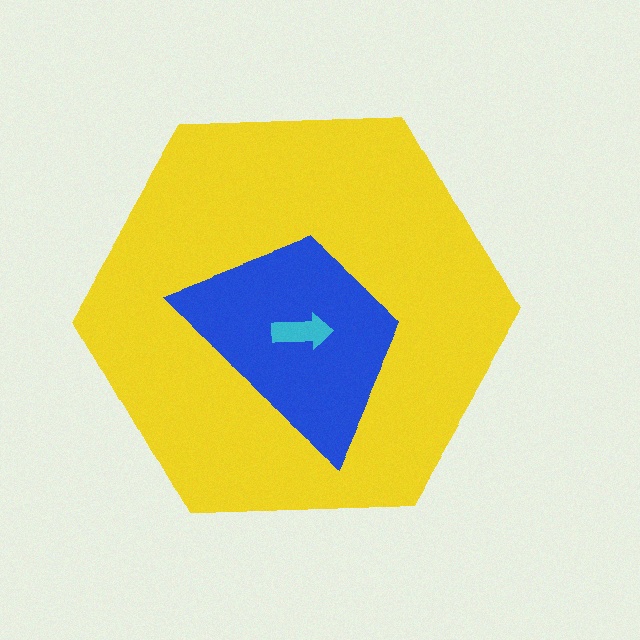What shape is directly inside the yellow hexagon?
The blue trapezoid.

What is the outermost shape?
The yellow hexagon.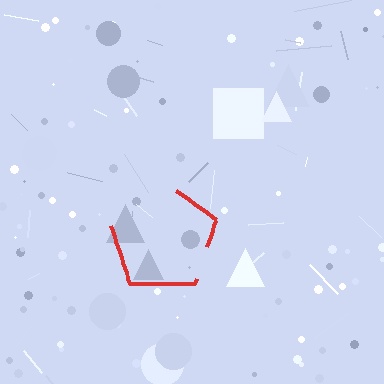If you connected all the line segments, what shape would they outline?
They would outline a pentagon.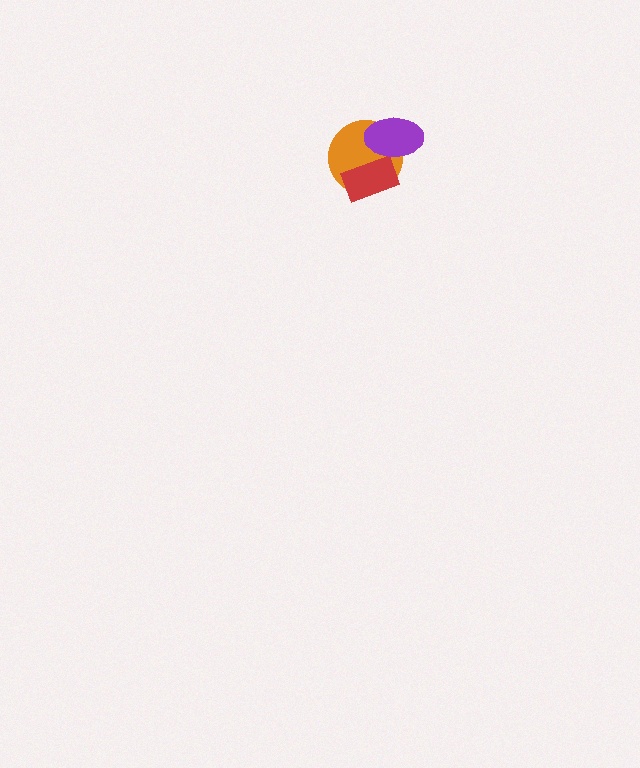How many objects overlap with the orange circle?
2 objects overlap with the orange circle.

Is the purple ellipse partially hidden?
No, no other shape covers it.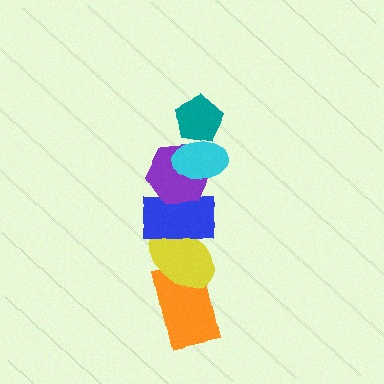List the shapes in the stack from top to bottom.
From top to bottom: the teal pentagon, the cyan ellipse, the purple hexagon, the blue rectangle, the yellow ellipse, the orange rectangle.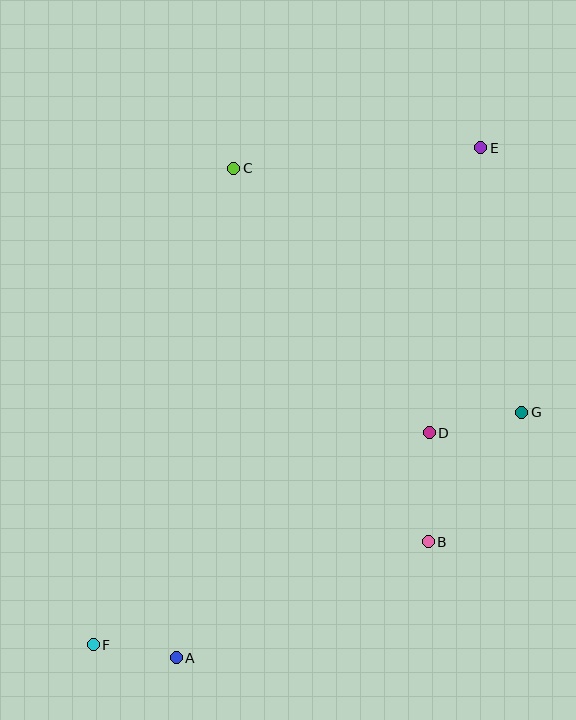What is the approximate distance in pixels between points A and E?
The distance between A and E is approximately 594 pixels.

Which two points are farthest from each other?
Points E and F are farthest from each other.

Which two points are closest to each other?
Points A and F are closest to each other.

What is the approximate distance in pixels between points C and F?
The distance between C and F is approximately 497 pixels.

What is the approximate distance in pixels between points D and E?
The distance between D and E is approximately 290 pixels.